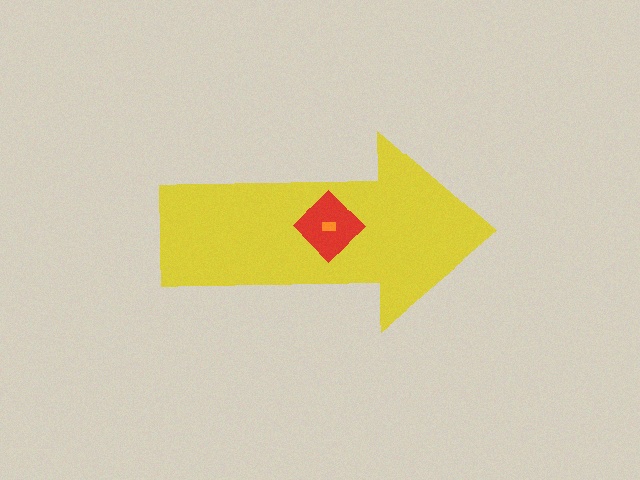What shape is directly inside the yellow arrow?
The red diamond.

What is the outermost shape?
The yellow arrow.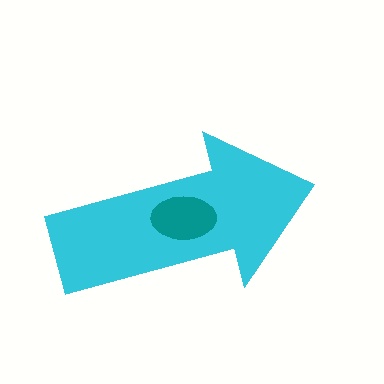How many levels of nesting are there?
2.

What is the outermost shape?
The cyan arrow.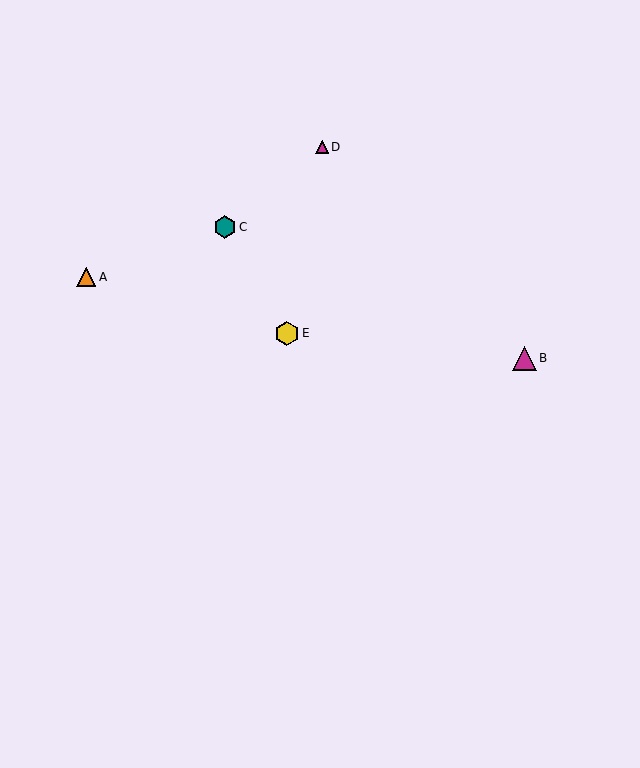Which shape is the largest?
The yellow hexagon (labeled E) is the largest.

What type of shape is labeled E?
Shape E is a yellow hexagon.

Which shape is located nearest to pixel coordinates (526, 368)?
The magenta triangle (labeled B) at (524, 358) is nearest to that location.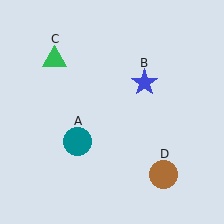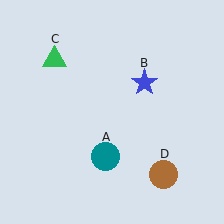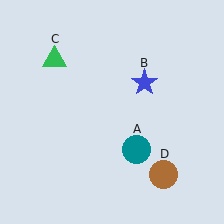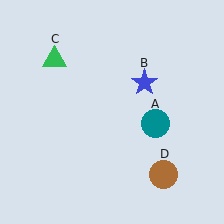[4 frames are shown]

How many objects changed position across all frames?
1 object changed position: teal circle (object A).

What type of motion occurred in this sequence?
The teal circle (object A) rotated counterclockwise around the center of the scene.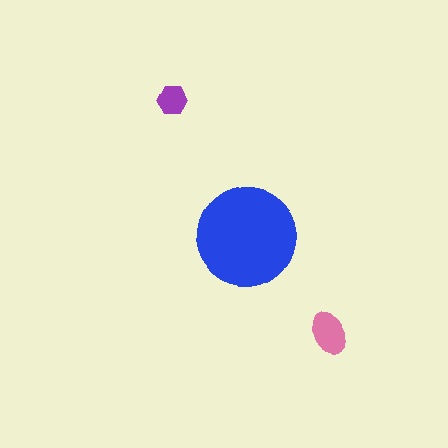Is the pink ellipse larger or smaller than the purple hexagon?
Larger.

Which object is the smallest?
The purple hexagon.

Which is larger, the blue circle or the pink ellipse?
The blue circle.